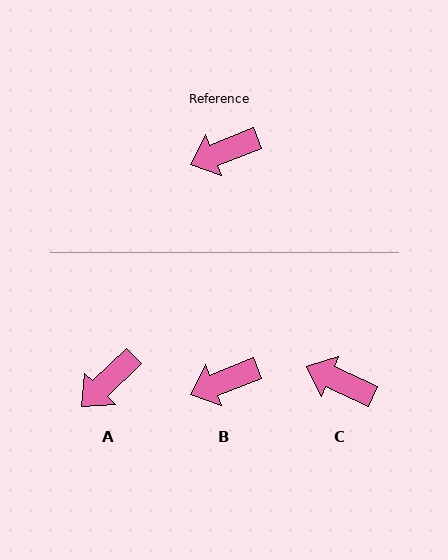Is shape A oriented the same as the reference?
No, it is off by about 22 degrees.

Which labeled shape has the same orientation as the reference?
B.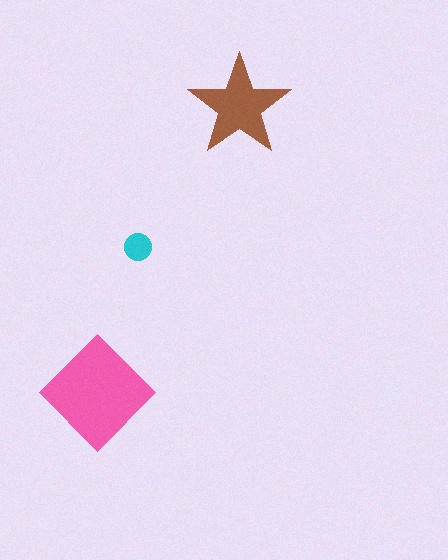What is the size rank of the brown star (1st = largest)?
2nd.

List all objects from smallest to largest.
The cyan circle, the brown star, the pink diamond.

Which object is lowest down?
The pink diamond is bottommost.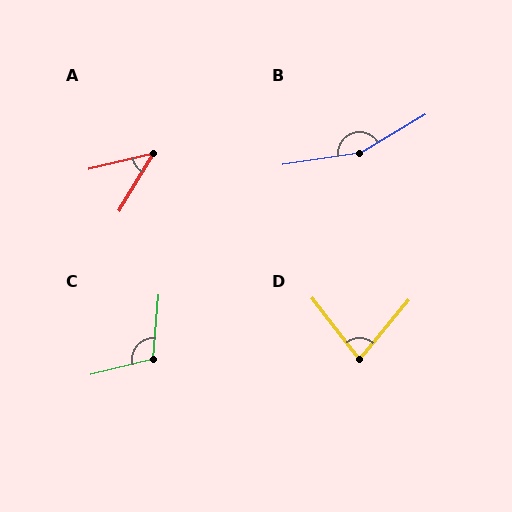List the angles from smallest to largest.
A (45°), D (77°), C (109°), B (158°).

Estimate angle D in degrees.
Approximately 77 degrees.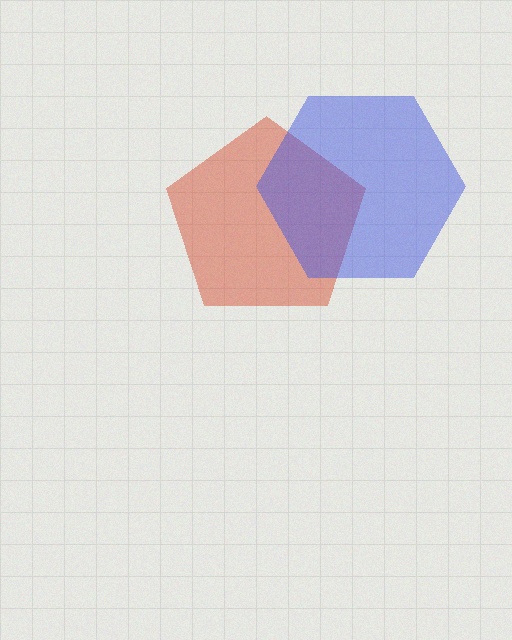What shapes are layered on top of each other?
The layered shapes are: a red pentagon, a blue hexagon.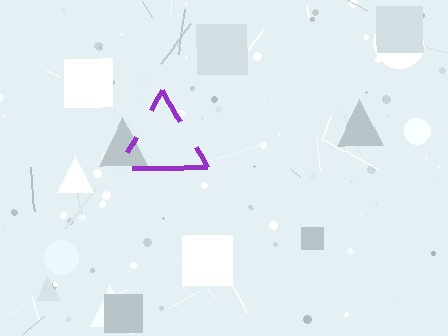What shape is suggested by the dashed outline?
The dashed outline suggests a triangle.